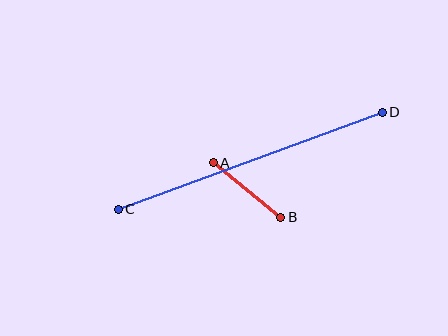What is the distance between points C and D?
The distance is approximately 281 pixels.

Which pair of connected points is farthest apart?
Points C and D are farthest apart.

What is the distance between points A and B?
The distance is approximately 87 pixels.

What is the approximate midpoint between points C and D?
The midpoint is at approximately (250, 161) pixels.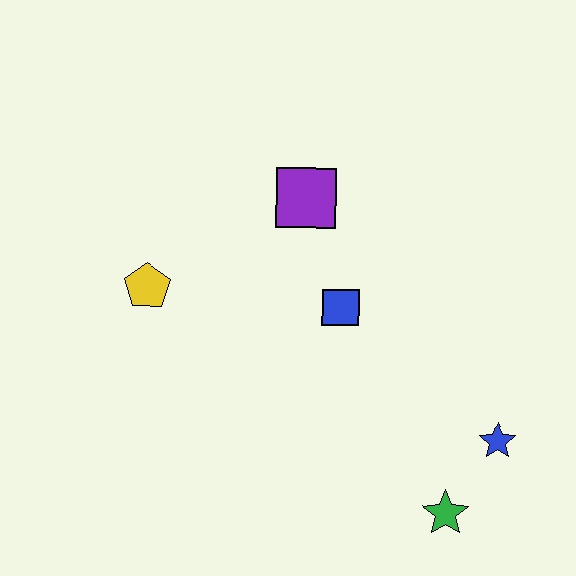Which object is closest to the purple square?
The blue square is closest to the purple square.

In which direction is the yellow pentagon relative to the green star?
The yellow pentagon is to the left of the green star.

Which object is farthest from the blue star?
The yellow pentagon is farthest from the blue star.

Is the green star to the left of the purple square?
No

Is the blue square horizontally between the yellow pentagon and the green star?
Yes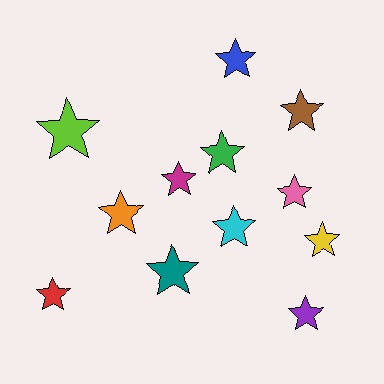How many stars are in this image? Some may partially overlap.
There are 12 stars.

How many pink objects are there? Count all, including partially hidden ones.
There is 1 pink object.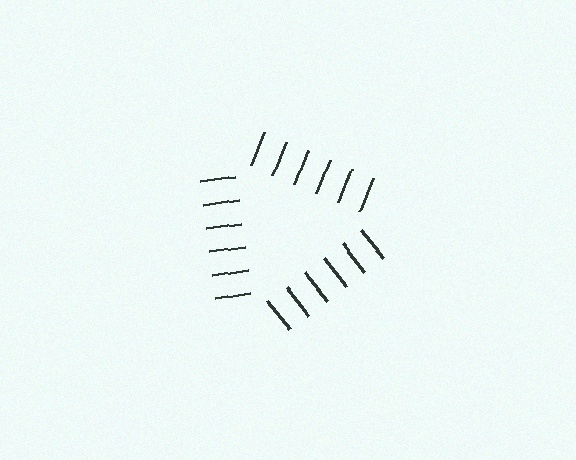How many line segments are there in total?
18 — 6 along each of the 3 edges.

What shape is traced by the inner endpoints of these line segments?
An illusory triangle — the line segments terminate on its edges but no continuous stroke is drawn.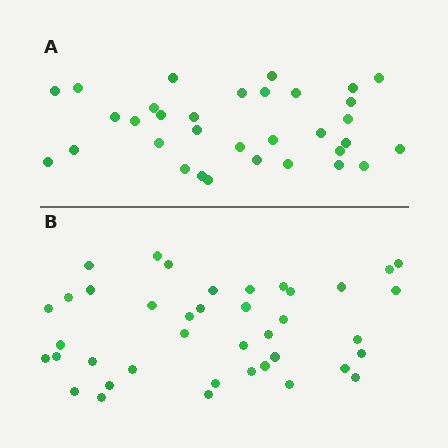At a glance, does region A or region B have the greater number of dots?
Region B (the bottom region) has more dots.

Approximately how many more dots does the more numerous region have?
Region B has roughly 8 or so more dots than region A.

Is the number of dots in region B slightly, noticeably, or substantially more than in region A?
Region B has only slightly more — the two regions are fairly close. The ratio is roughly 1.2 to 1.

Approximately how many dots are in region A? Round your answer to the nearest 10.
About 30 dots. (The exact count is 33, which rounds to 30.)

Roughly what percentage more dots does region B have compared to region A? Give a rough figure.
About 20% more.